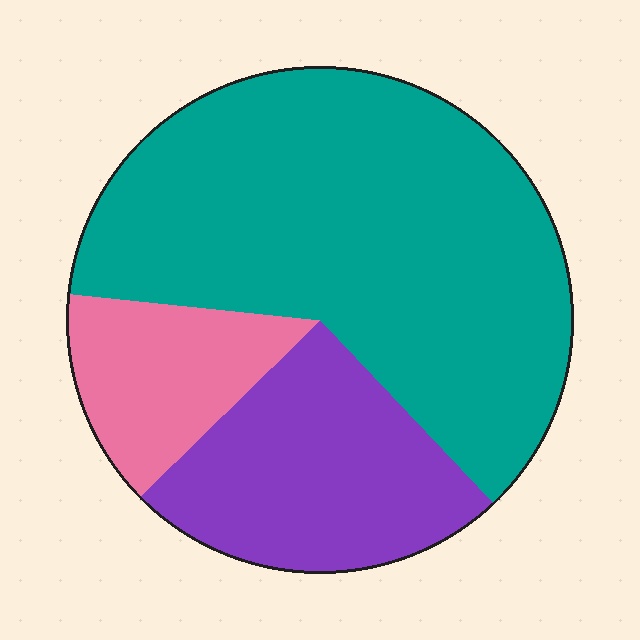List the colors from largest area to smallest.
From largest to smallest: teal, purple, pink.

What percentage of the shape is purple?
Purple takes up about one quarter (1/4) of the shape.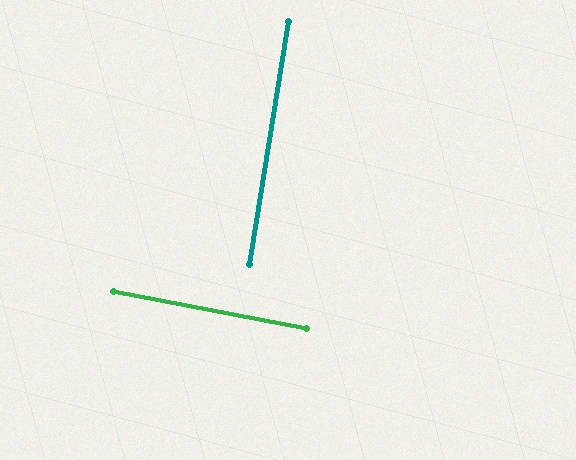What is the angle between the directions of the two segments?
Approximately 88 degrees.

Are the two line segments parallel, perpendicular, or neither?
Perpendicular — they meet at approximately 88°.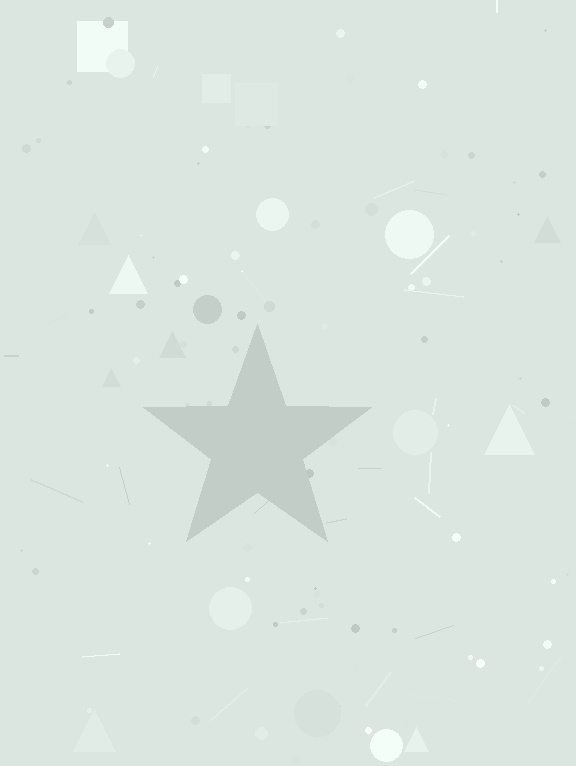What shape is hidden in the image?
A star is hidden in the image.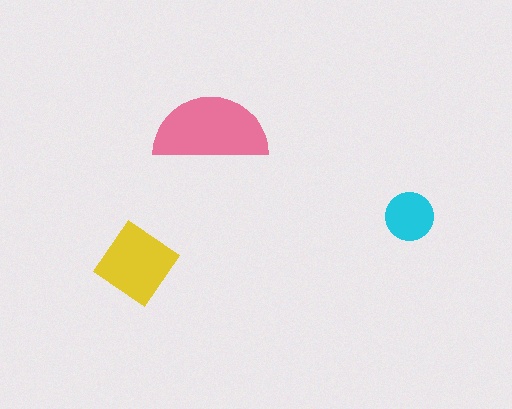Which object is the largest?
The pink semicircle.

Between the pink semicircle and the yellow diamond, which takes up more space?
The pink semicircle.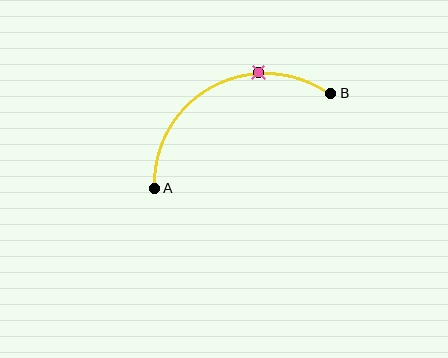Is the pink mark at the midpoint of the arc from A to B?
No. The pink mark lies on the arc but is closer to endpoint B. The arc midpoint would be at the point on the curve equidistant along the arc from both A and B.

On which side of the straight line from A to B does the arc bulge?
The arc bulges above the straight line connecting A and B.